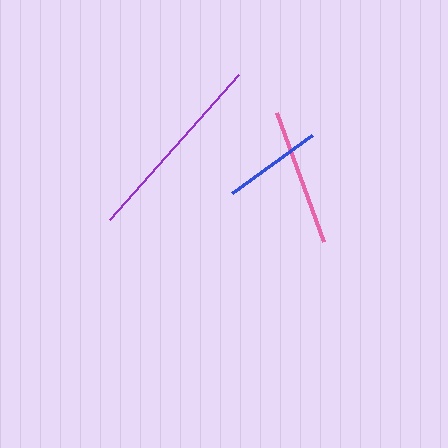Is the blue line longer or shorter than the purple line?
The purple line is longer than the blue line.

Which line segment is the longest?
The purple line is the longest at approximately 194 pixels.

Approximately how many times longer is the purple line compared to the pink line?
The purple line is approximately 1.4 times the length of the pink line.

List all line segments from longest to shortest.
From longest to shortest: purple, pink, blue.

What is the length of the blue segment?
The blue segment is approximately 99 pixels long.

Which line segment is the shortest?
The blue line is the shortest at approximately 99 pixels.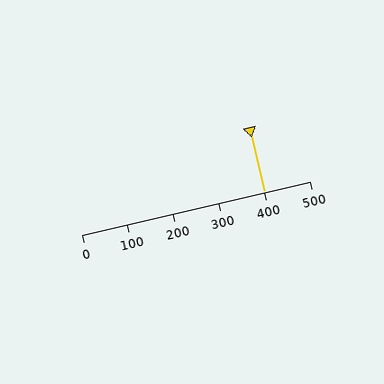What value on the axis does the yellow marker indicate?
The marker indicates approximately 400.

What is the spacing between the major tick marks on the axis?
The major ticks are spaced 100 apart.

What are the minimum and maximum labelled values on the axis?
The axis runs from 0 to 500.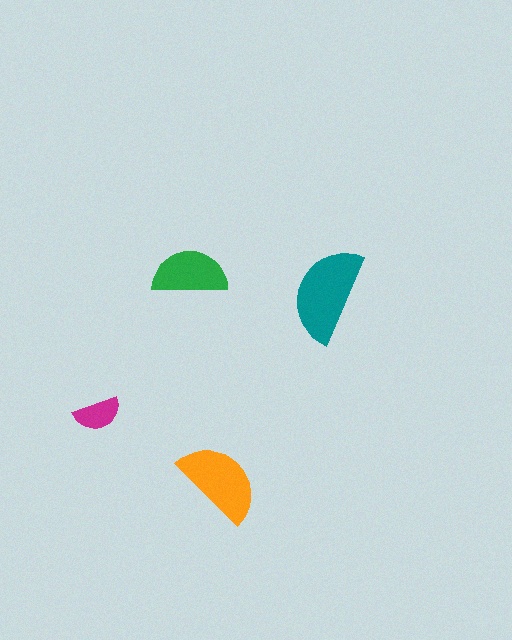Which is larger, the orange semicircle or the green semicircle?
The orange one.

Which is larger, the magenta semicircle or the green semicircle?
The green one.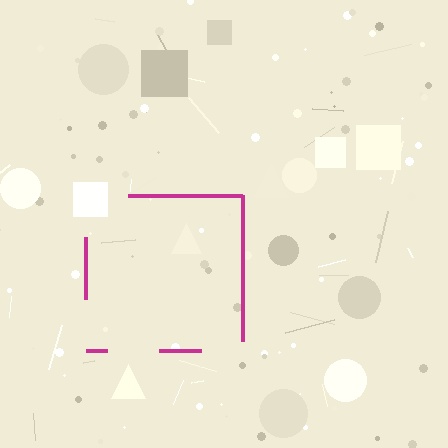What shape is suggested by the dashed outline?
The dashed outline suggests a square.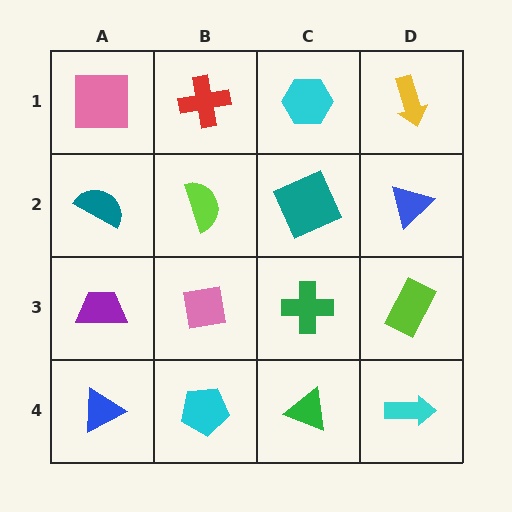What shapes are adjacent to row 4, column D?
A lime rectangle (row 3, column D), a green triangle (row 4, column C).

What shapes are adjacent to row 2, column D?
A yellow arrow (row 1, column D), a lime rectangle (row 3, column D), a teal square (row 2, column C).